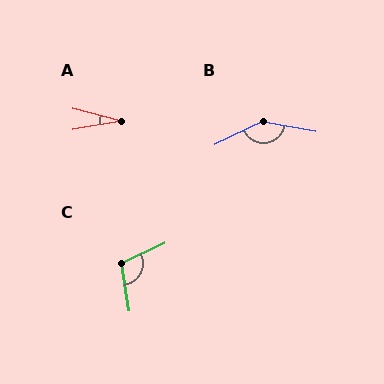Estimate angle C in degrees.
Approximately 107 degrees.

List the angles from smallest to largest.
A (24°), C (107°), B (143°).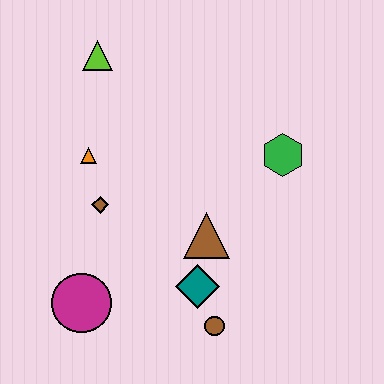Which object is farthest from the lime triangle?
The brown circle is farthest from the lime triangle.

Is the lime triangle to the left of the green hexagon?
Yes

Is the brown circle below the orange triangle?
Yes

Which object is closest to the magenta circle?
The brown diamond is closest to the magenta circle.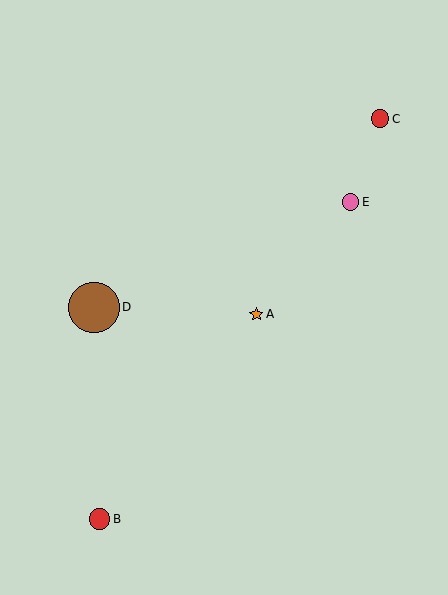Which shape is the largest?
The brown circle (labeled D) is the largest.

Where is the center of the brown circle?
The center of the brown circle is at (94, 307).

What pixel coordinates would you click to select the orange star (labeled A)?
Click at (256, 314) to select the orange star A.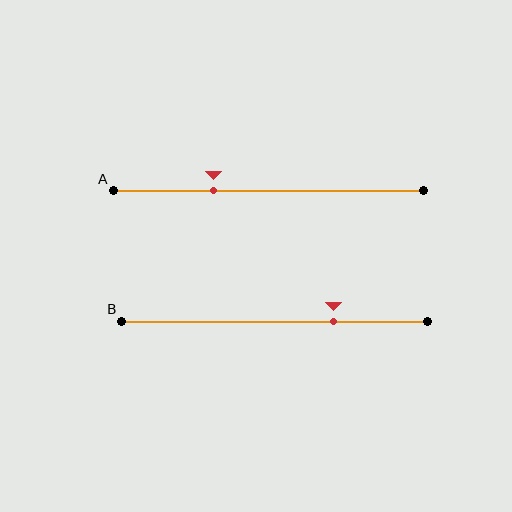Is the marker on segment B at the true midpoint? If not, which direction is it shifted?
No, the marker on segment B is shifted to the right by about 19% of the segment length.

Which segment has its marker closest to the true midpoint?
Segment A has its marker closest to the true midpoint.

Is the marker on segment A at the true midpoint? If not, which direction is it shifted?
No, the marker on segment A is shifted to the left by about 18% of the segment length.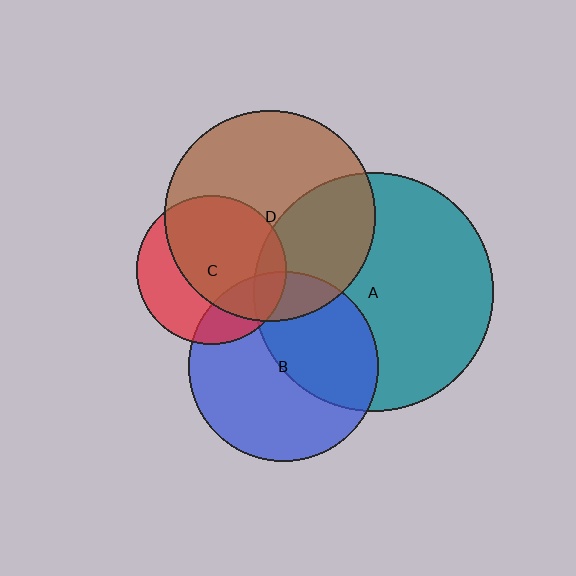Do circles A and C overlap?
Yes.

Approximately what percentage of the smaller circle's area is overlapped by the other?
Approximately 10%.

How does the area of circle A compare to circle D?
Approximately 1.3 times.